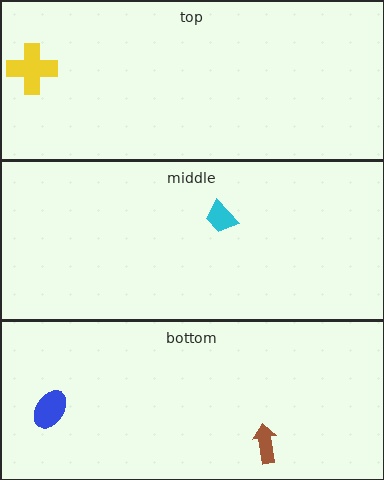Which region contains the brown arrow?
The bottom region.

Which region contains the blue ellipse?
The bottom region.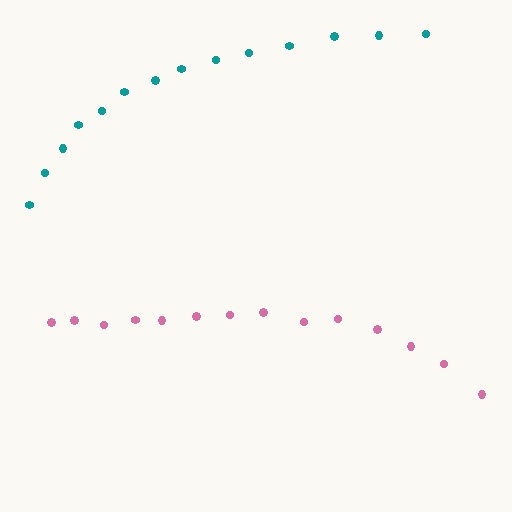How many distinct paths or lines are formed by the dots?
There are 2 distinct paths.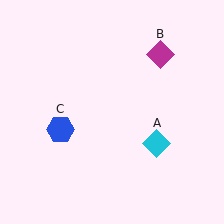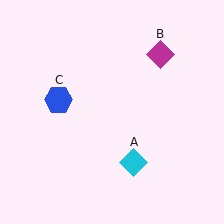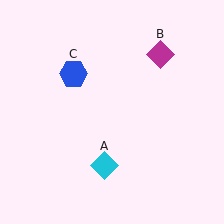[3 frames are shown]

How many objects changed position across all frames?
2 objects changed position: cyan diamond (object A), blue hexagon (object C).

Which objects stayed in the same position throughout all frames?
Magenta diamond (object B) remained stationary.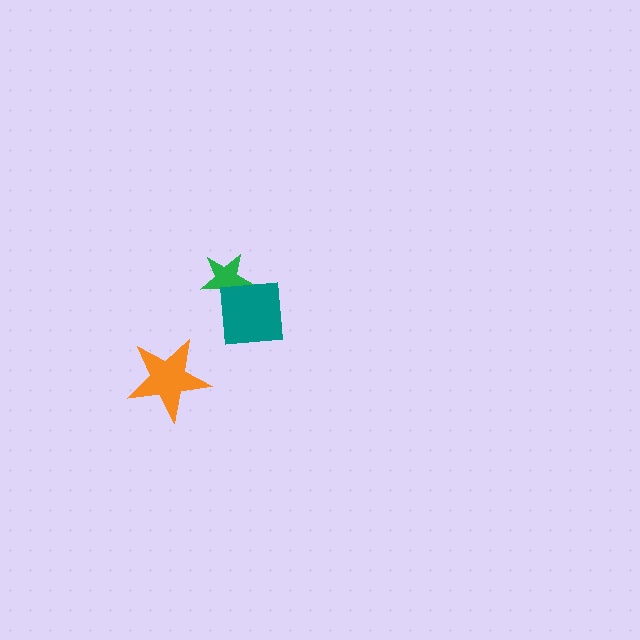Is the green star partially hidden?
Yes, it is partially covered by another shape.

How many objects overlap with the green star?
1 object overlaps with the green star.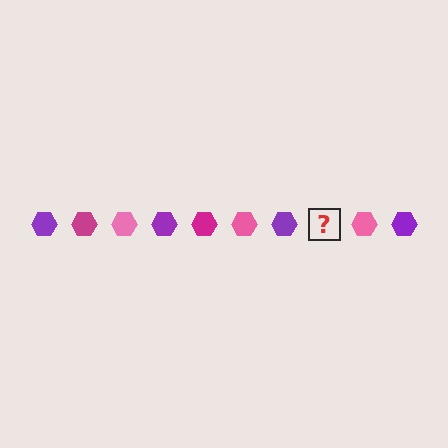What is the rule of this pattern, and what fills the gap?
The rule is that the pattern cycles through purple, magenta, pink hexagons. The gap should be filled with a magenta hexagon.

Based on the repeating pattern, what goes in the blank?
The blank should be a magenta hexagon.